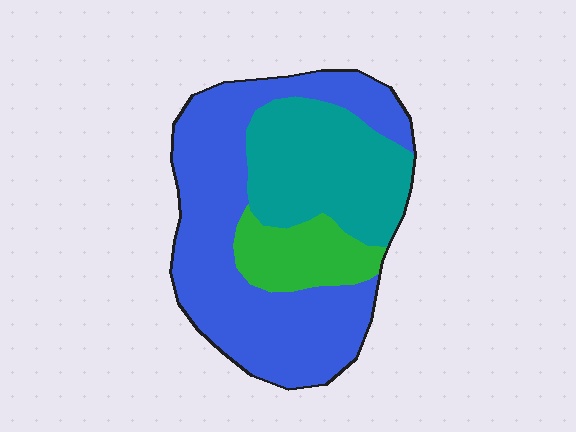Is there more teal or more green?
Teal.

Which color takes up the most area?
Blue, at roughly 55%.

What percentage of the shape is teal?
Teal covers 30% of the shape.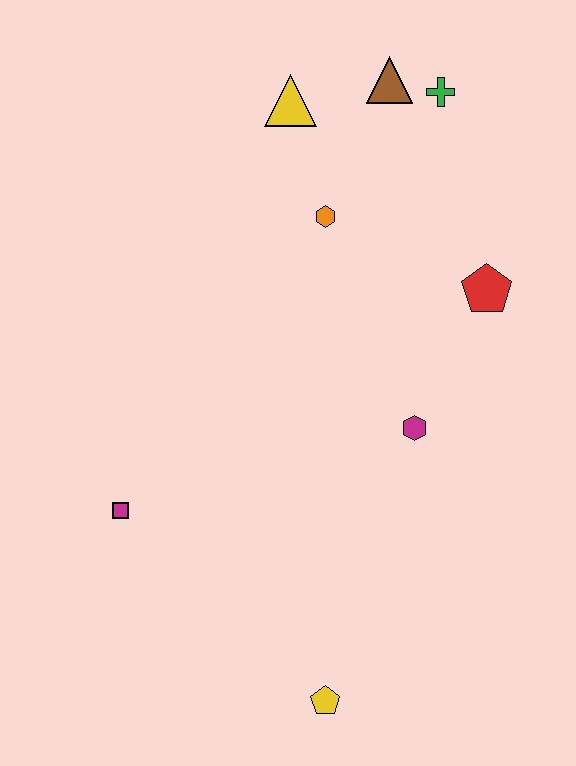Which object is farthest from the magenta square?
The green cross is farthest from the magenta square.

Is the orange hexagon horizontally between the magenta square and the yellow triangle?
No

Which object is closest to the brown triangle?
The green cross is closest to the brown triangle.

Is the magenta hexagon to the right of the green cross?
No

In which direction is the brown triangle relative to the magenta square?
The brown triangle is above the magenta square.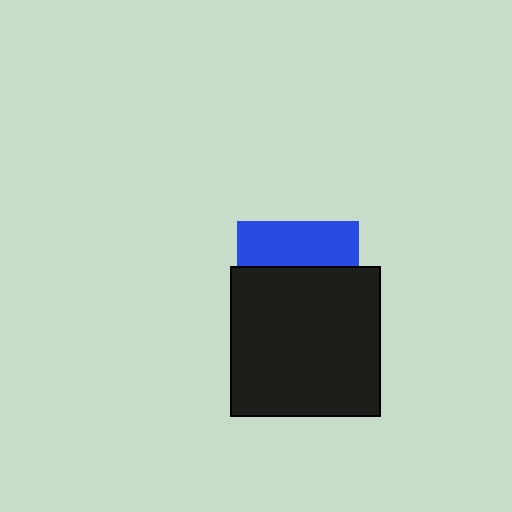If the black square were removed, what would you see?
You would see the complete blue square.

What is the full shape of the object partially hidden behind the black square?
The partially hidden object is a blue square.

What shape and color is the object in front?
The object in front is a black square.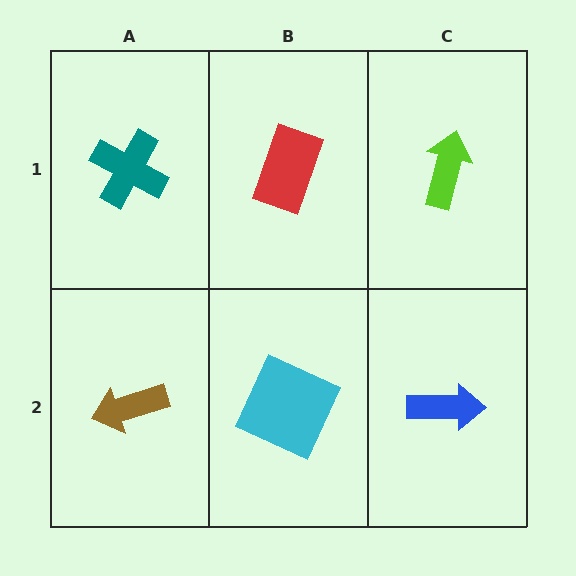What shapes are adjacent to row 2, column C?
A lime arrow (row 1, column C), a cyan square (row 2, column B).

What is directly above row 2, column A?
A teal cross.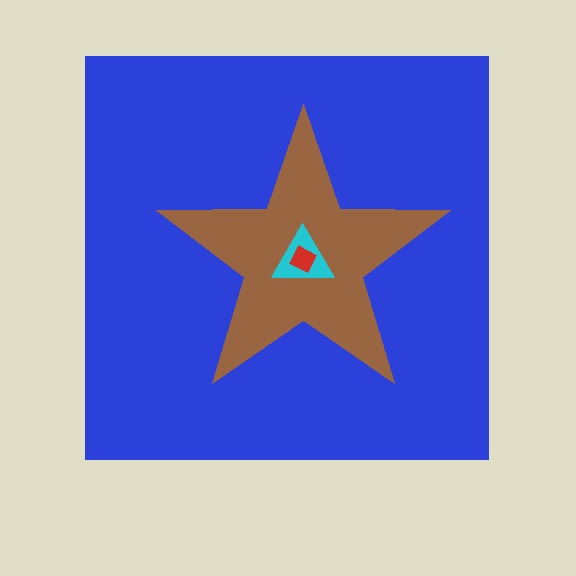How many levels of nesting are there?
4.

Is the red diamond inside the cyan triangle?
Yes.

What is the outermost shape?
The blue square.